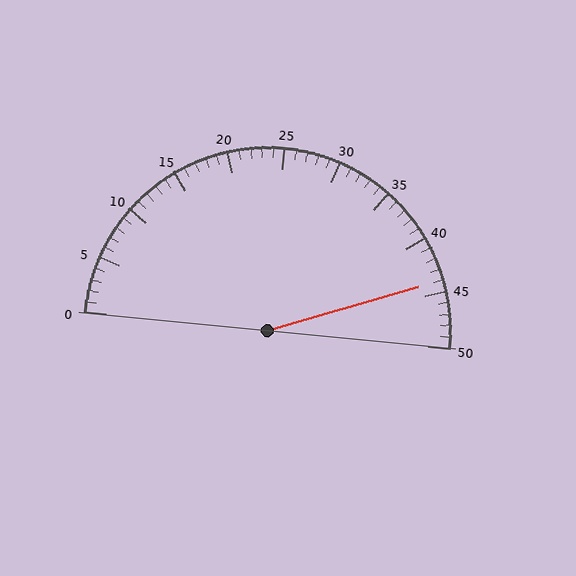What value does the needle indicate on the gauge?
The needle indicates approximately 44.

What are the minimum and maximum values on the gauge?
The gauge ranges from 0 to 50.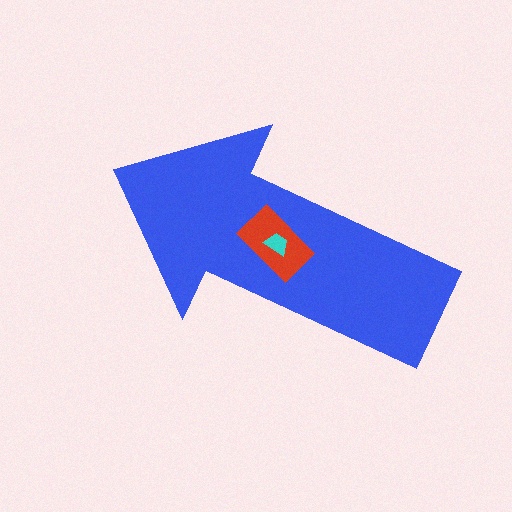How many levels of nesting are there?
3.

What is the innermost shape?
The cyan trapezoid.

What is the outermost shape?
The blue arrow.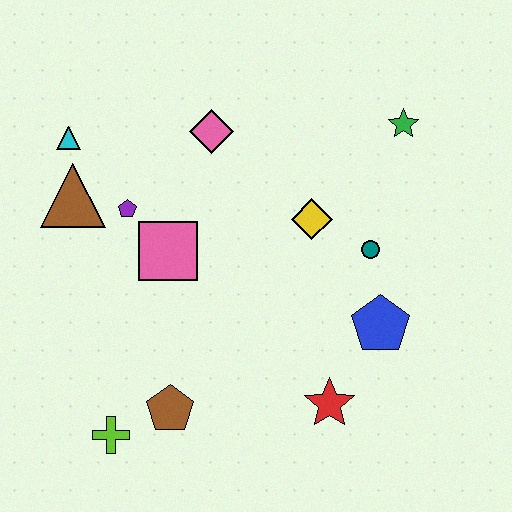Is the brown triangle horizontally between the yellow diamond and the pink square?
No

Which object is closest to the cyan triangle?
The brown triangle is closest to the cyan triangle.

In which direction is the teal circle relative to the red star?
The teal circle is above the red star.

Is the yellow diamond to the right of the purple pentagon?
Yes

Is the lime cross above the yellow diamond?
No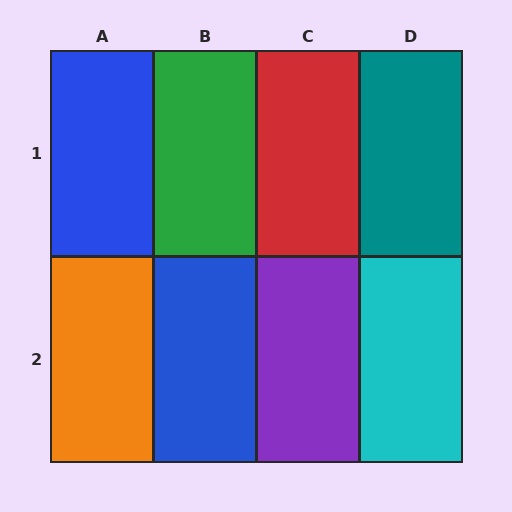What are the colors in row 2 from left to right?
Orange, blue, purple, cyan.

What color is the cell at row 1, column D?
Teal.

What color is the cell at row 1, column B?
Green.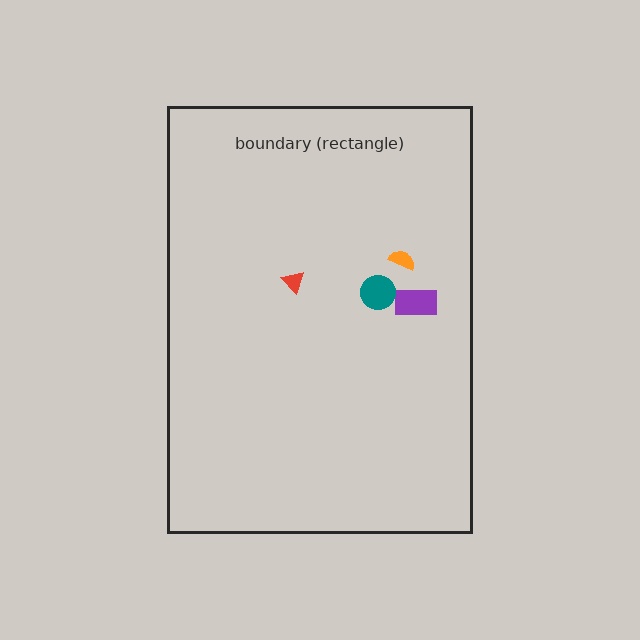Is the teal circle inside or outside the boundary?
Inside.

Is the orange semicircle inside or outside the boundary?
Inside.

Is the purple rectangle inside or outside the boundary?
Inside.